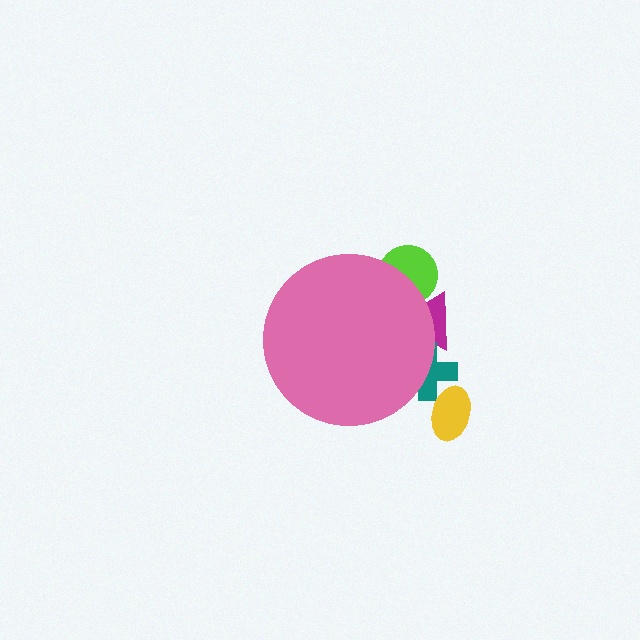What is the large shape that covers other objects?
A pink circle.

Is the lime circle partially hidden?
Yes, the lime circle is partially hidden behind the pink circle.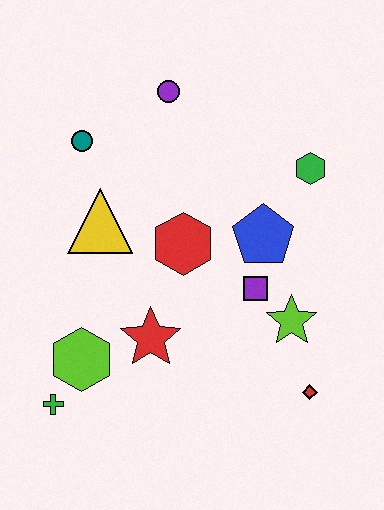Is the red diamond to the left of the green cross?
No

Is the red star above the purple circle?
No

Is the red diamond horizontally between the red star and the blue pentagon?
No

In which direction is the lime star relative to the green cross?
The lime star is to the right of the green cross.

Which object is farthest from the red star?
The purple circle is farthest from the red star.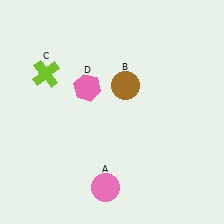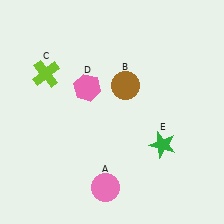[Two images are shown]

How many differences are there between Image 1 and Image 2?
There is 1 difference between the two images.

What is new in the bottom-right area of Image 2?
A green star (E) was added in the bottom-right area of Image 2.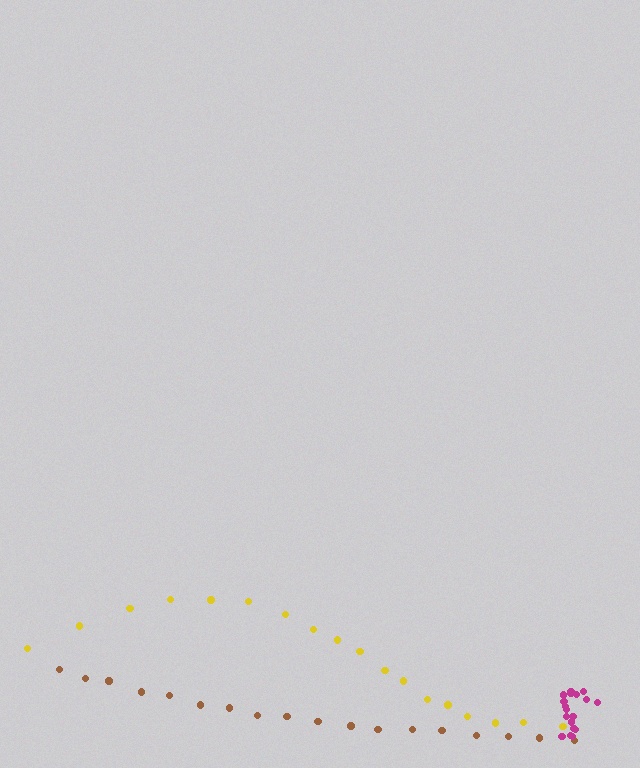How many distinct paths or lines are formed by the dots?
There are 3 distinct paths.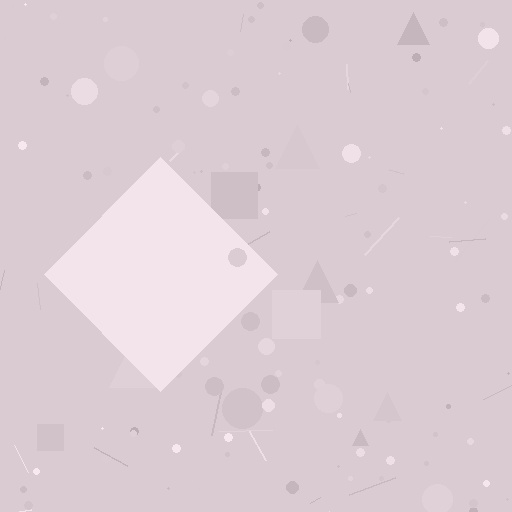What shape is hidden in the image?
A diamond is hidden in the image.